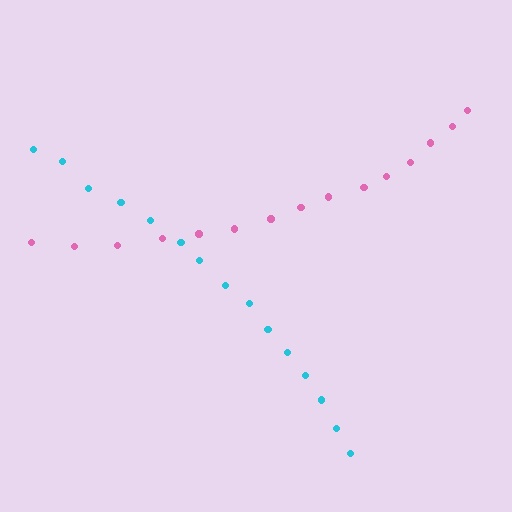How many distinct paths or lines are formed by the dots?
There are 2 distinct paths.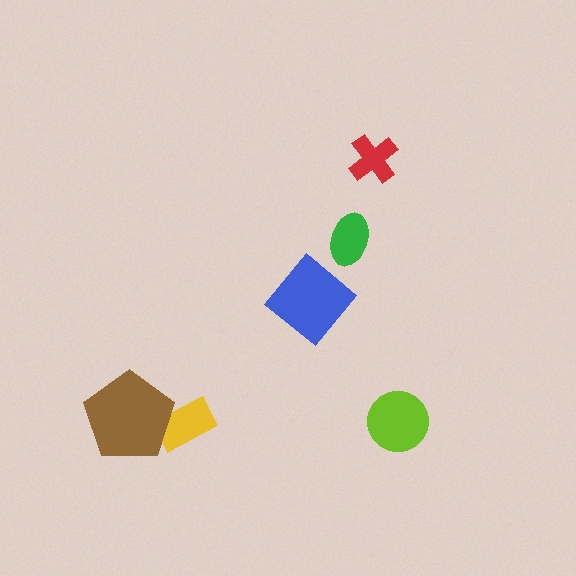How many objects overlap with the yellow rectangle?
1 object overlaps with the yellow rectangle.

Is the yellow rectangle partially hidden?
Yes, it is partially covered by another shape.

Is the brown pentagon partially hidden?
No, no other shape covers it.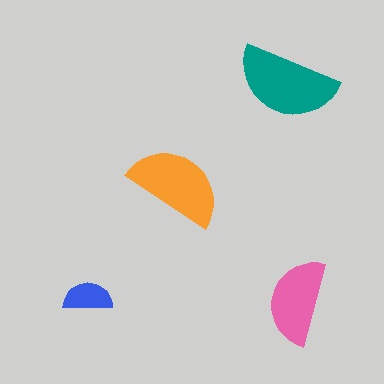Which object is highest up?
The teal semicircle is topmost.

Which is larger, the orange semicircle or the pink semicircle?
The orange one.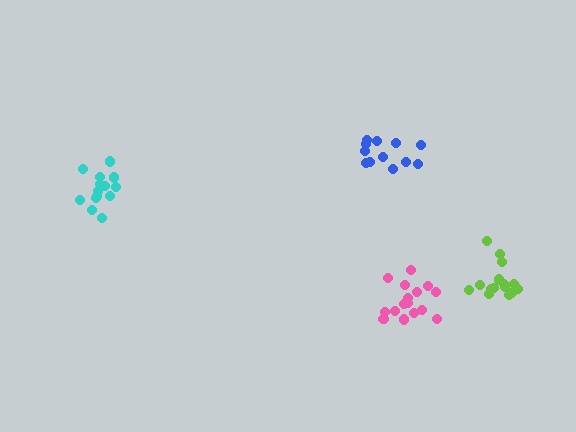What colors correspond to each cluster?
The clusters are colored: blue, pink, cyan, lime.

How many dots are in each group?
Group 1: 12 dots, Group 2: 16 dots, Group 3: 14 dots, Group 4: 15 dots (57 total).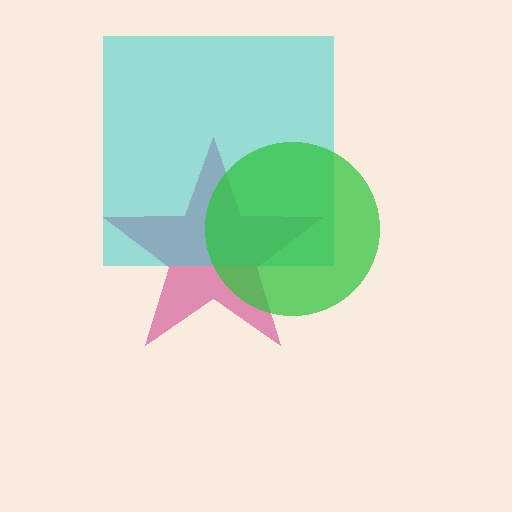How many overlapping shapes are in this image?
There are 3 overlapping shapes in the image.